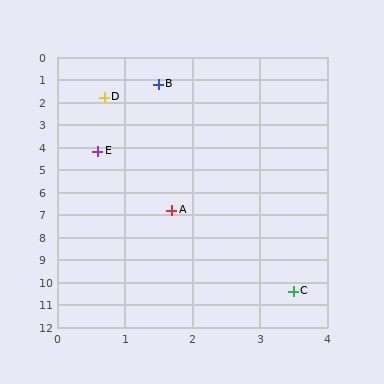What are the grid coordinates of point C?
Point C is at approximately (3.5, 10.4).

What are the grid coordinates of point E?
Point E is at approximately (0.6, 4.2).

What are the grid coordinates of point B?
Point B is at approximately (1.5, 1.2).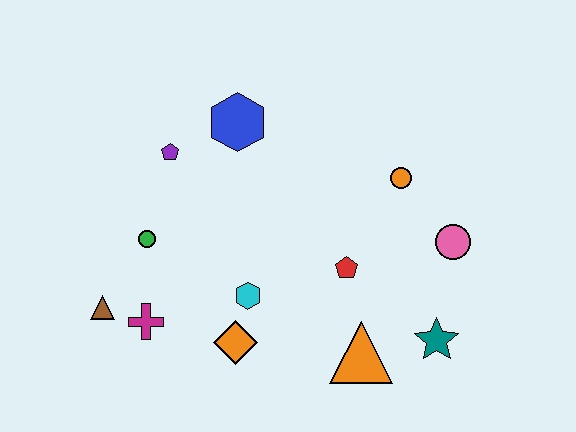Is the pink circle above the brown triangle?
Yes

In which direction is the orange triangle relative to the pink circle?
The orange triangle is below the pink circle.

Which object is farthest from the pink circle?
The brown triangle is farthest from the pink circle.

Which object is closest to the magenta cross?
The brown triangle is closest to the magenta cross.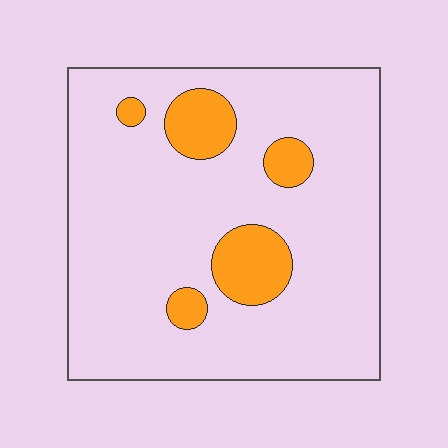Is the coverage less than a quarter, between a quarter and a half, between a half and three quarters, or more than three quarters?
Less than a quarter.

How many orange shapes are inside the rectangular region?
5.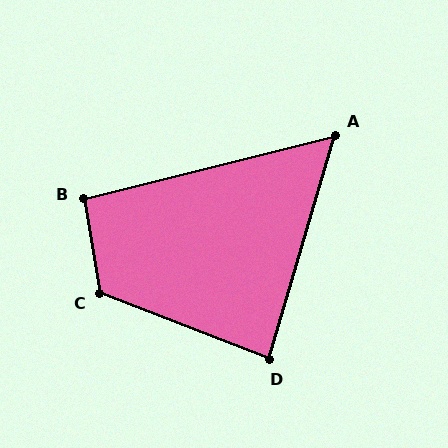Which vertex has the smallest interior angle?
A, at approximately 59 degrees.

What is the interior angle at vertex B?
Approximately 95 degrees (approximately right).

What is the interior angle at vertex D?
Approximately 85 degrees (approximately right).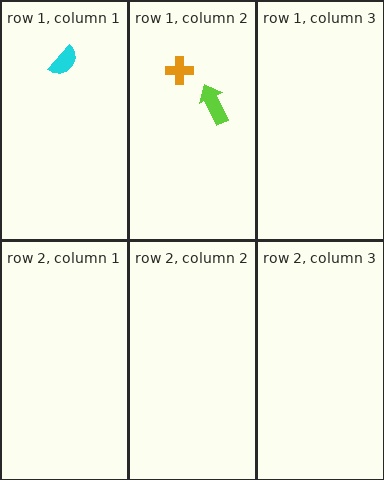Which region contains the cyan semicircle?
The row 1, column 1 region.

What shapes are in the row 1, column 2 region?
The lime arrow, the orange cross.